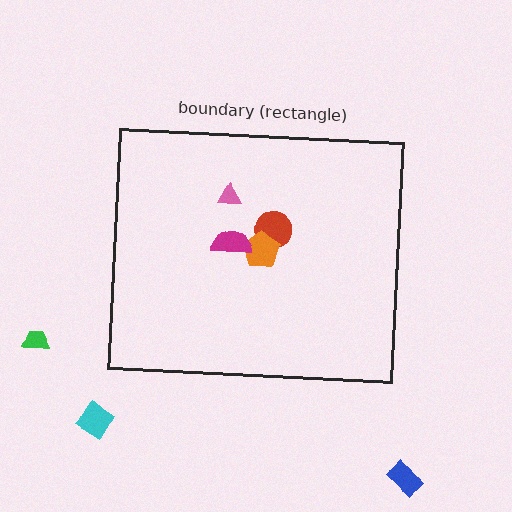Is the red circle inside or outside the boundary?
Inside.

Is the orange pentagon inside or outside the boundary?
Inside.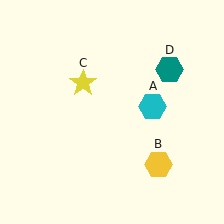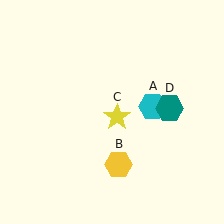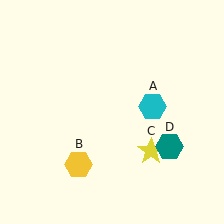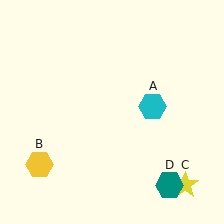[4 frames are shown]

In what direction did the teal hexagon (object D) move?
The teal hexagon (object D) moved down.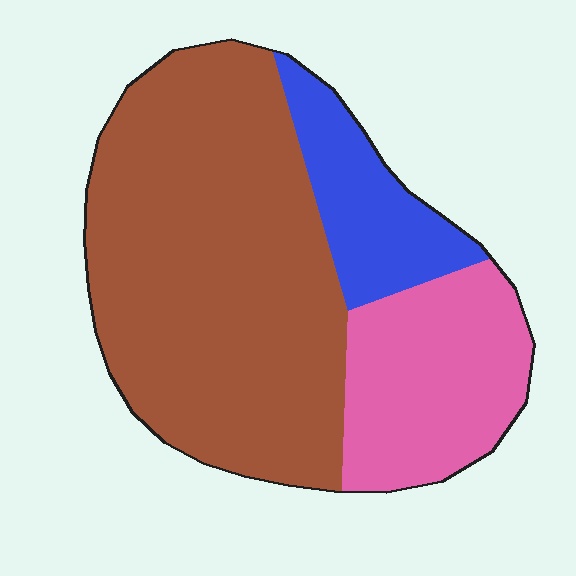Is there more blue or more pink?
Pink.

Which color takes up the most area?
Brown, at roughly 60%.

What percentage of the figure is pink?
Pink covers around 25% of the figure.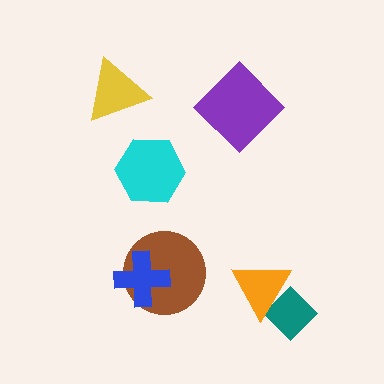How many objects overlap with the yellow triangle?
0 objects overlap with the yellow triangle.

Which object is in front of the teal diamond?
The orange triangle is in front of the teal diamond.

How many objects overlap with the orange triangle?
1 object overlaps with the orange triangle.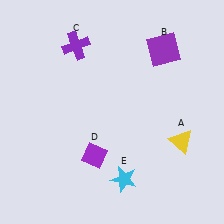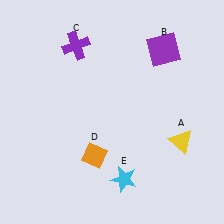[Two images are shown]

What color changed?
The diamond (D) changed from purple in Image 1 to orange in Image 2.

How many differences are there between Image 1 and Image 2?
There is 1 difference between the two images.